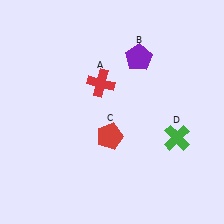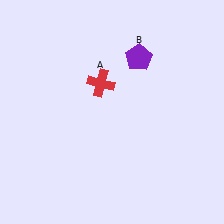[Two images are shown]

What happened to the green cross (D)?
The green cross (D) was removed in Image 2. It was in the bottom-right area of Image 1.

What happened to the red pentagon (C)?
The red pentagon (C) was removed in Image 2. It was in the bottom-left area of Image 1.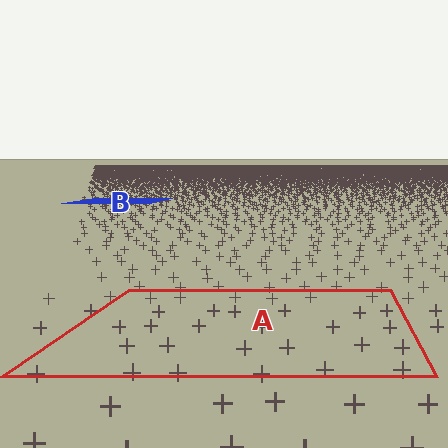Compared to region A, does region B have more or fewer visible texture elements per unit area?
Region B has more texture elements per unit area — they are packed more densely because it is farther away.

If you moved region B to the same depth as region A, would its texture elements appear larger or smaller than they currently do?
They would appear larger. At a closer depth, the same texture elements are projected at a bigger on-screen size.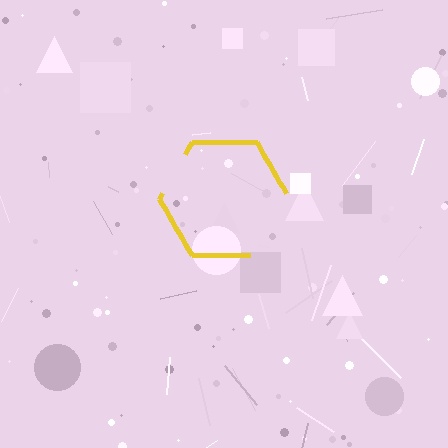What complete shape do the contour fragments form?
The contour fragments form a hexagon.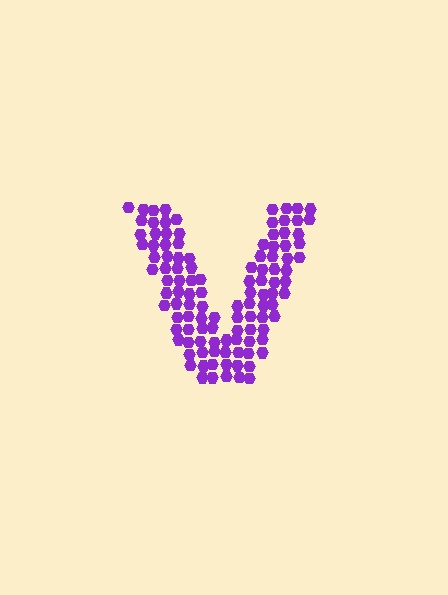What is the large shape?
The large shape is the letter V.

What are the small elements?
The small elements are hexagons.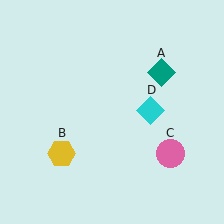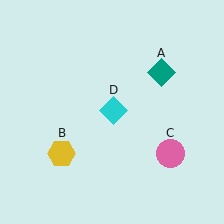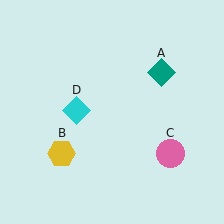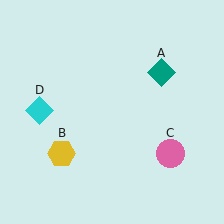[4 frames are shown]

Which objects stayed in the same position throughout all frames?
Teal diamond (object A) and yellow hexagon (object B) and pink circle (object C) remained stationary.